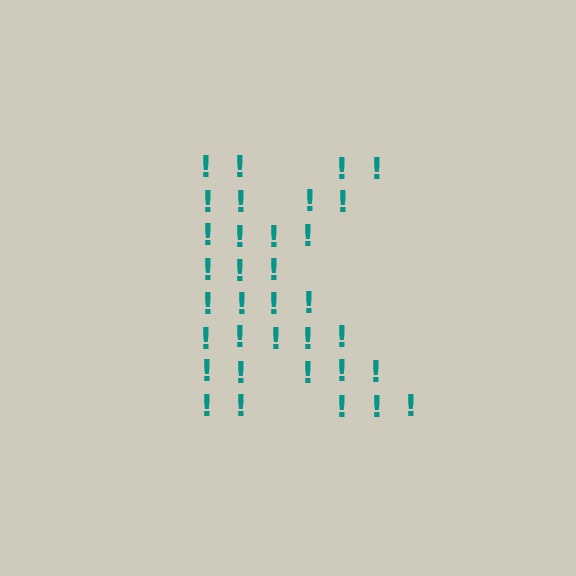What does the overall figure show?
The overall figure shows the letter K.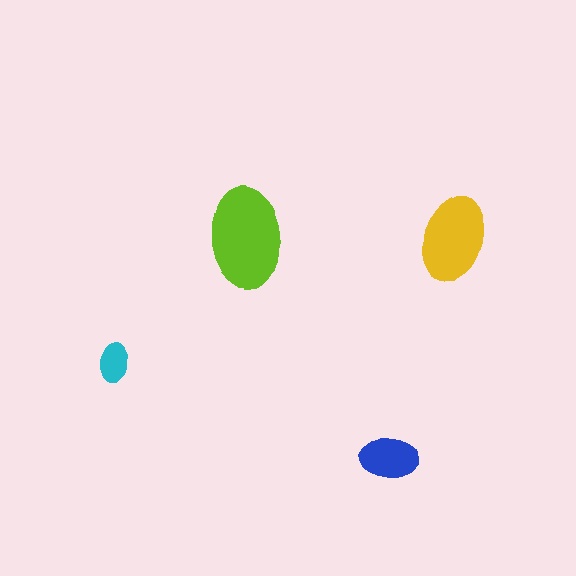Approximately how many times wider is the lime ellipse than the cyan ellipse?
About 2.5 times wider.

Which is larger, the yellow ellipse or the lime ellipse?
The lime one.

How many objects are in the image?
There are 4 objects in the image.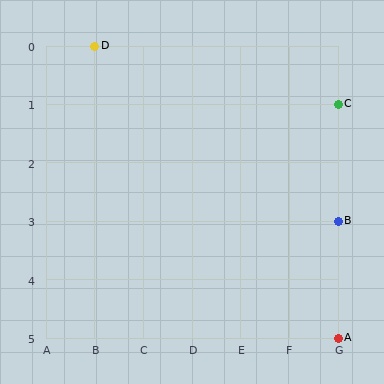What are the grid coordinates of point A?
Point A is at grid coordinates (G, 5).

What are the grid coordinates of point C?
Point C is at grid coordinates (G, 1).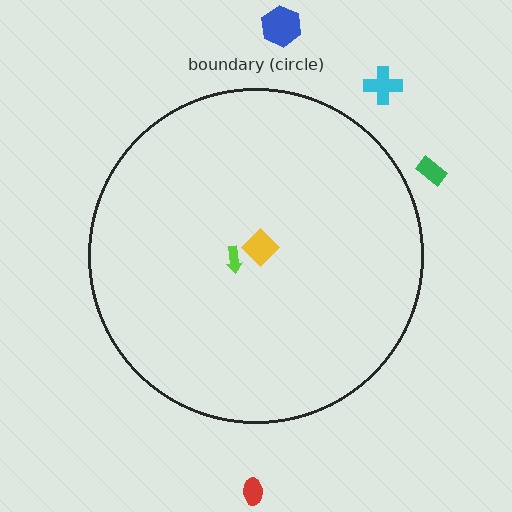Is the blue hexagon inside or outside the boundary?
Outside.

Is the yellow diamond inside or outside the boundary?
Inside.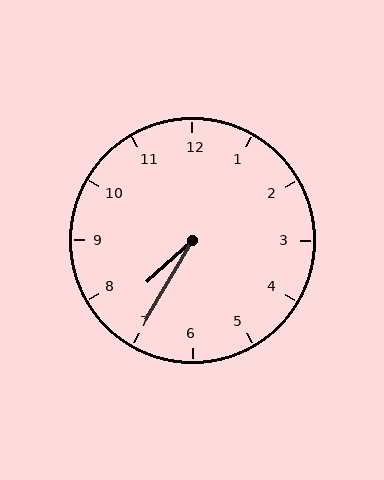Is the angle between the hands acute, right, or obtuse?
It is acute.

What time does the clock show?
7:35.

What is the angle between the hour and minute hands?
Approximately 18 degrees.